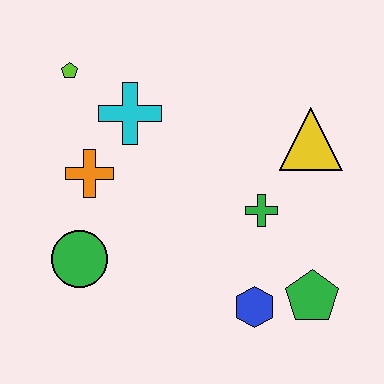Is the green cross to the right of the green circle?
Yes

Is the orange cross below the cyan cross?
Yes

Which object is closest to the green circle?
The orange cross is closest to the green circle.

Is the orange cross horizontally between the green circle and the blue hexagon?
Yes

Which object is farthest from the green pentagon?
The lime pentagon is farthest from the green pentagon.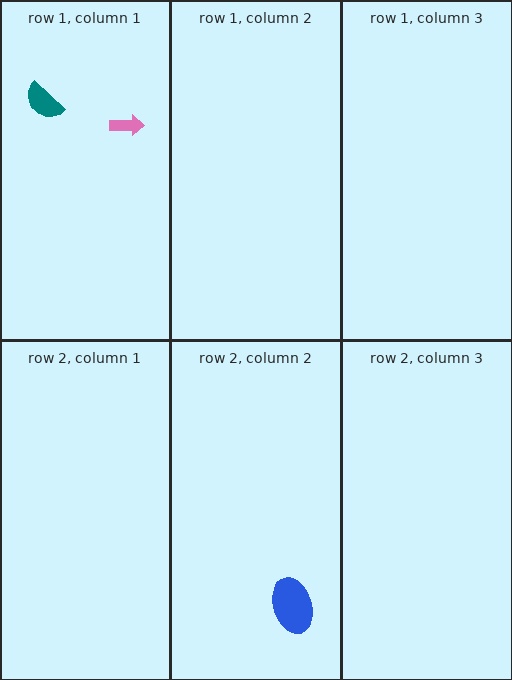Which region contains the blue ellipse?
The row 2, column 2 region.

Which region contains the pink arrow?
The row 1, column 1 region.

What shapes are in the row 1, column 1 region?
The teal semicircle, the pink arrow.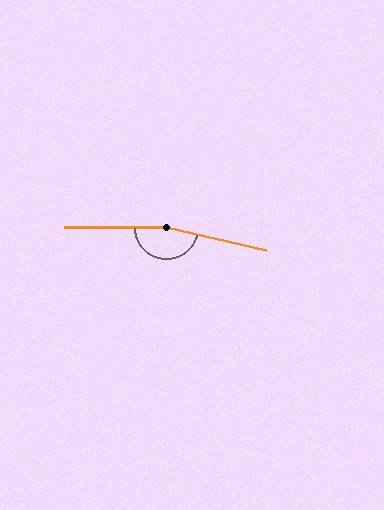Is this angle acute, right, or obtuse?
It is obtuse.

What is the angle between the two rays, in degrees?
Approximately 167 degrees.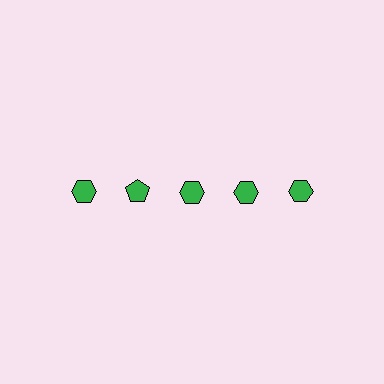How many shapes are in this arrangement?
There are 5 shapes arranged in a grid pattern.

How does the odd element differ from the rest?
It has a different shape: pentagon instead of hexagon.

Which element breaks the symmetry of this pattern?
The green pentagon in the top row, second from left column breaks the symmetry. All other shapes are green hexagons.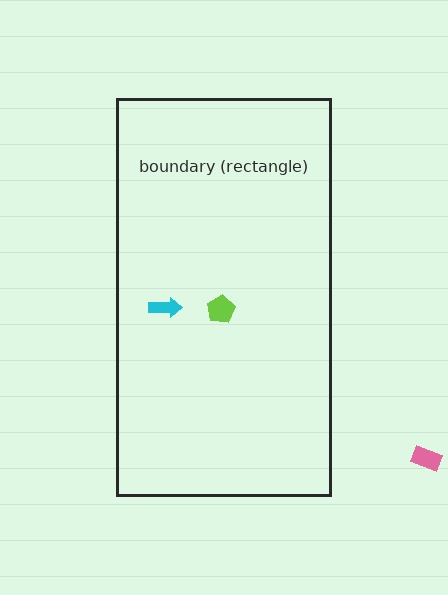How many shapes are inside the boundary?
2 inside, 1 outside.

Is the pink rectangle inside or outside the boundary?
Outside.